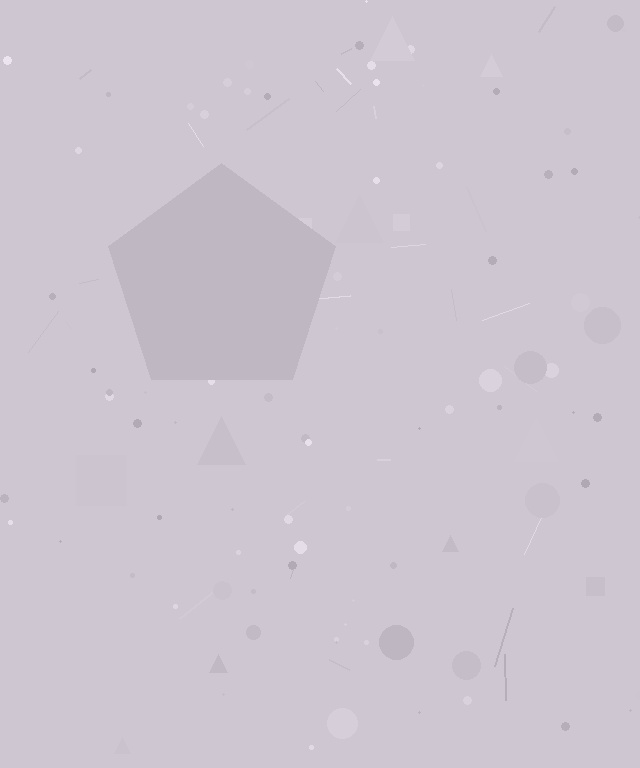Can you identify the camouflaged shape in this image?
The camouflaged shape is a pentagon.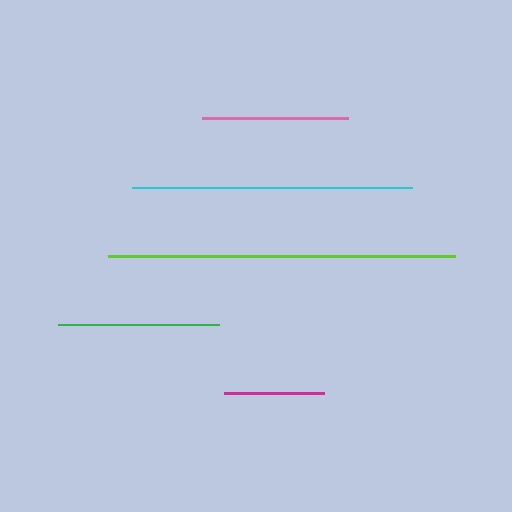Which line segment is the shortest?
The magenta line is the shortest at approximately 100 pixels.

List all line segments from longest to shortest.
From longest to shortest: lime, cyan, green, pink, magenta.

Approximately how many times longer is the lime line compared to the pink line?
The lime line is approximately 2.4 times the length of the pink line.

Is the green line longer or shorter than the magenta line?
The green line is longer than the magenta line.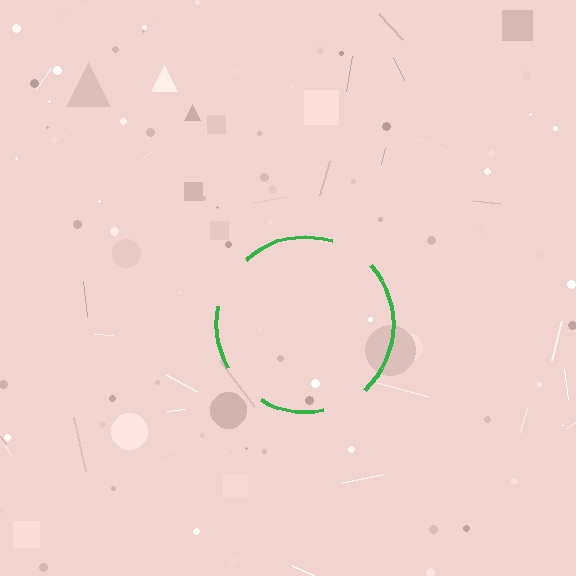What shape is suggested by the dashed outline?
The dashed outline suggests a circle.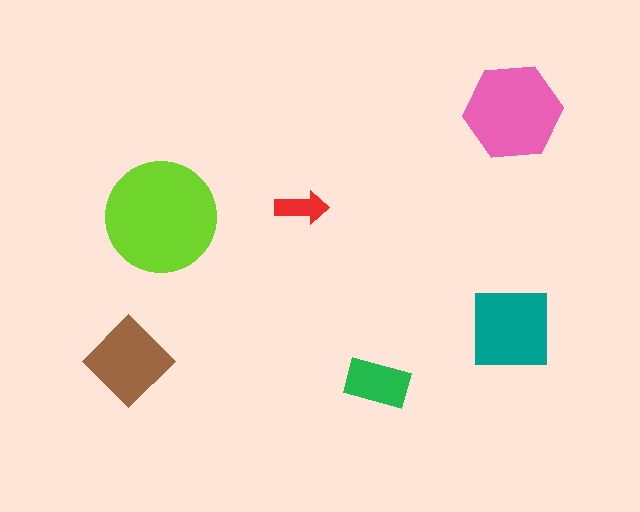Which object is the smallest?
The red arrow.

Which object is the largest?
The lime circle.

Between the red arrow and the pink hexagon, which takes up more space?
The pink hexagon.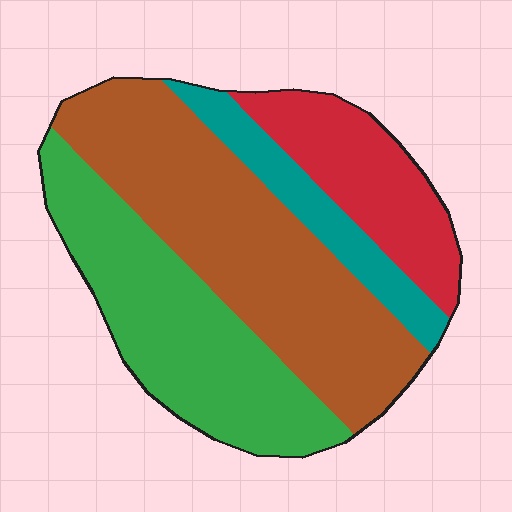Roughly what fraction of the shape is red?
Red covers 17% of the shape.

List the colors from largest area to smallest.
From largest to smallest: brown, green, red, teal.